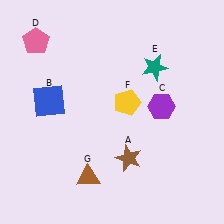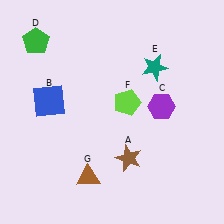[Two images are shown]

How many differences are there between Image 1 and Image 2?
There are 2 differences between the two images.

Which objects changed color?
D changed from pink to green. F changed from yellow to lime.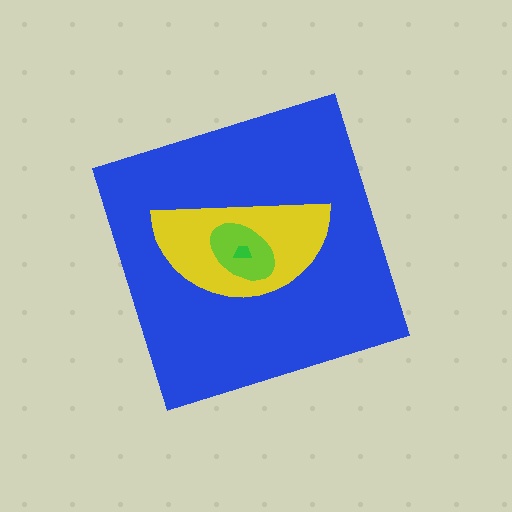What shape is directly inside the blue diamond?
The yellow semicircle.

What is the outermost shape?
The blue diamond.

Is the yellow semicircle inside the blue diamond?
Yes.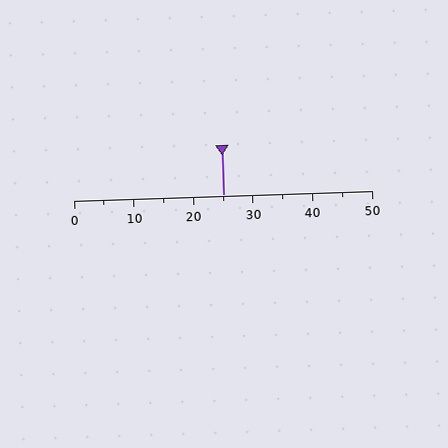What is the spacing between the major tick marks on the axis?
The major ticks are spaced 10 apart.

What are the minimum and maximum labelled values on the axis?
The axis runs from 0 to 50.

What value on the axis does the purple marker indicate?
The marker indicates approximately 25.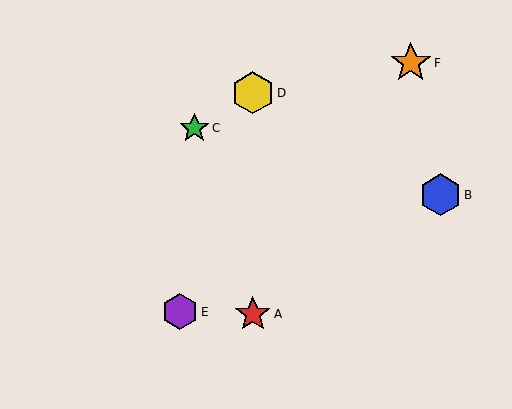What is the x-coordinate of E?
Object E is at x≈180.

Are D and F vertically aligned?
No, D is at x≈253 and F is at x≈411.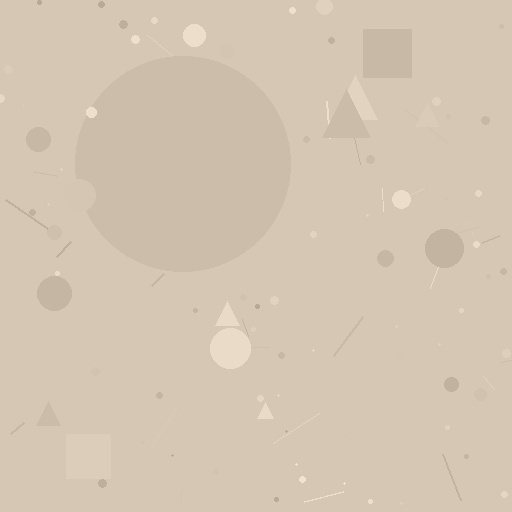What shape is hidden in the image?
A circle is hidden in the image.